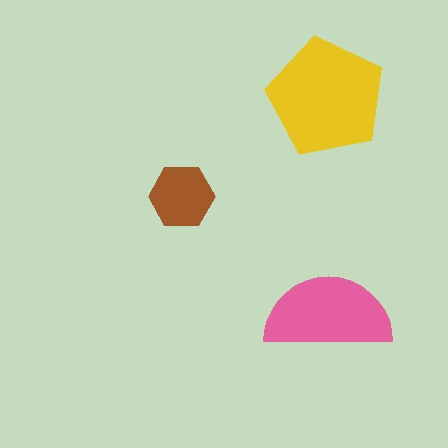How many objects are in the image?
There are 3 objects in the image.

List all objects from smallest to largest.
The brown hexagon, the pink semicircle, the yellow pentagon.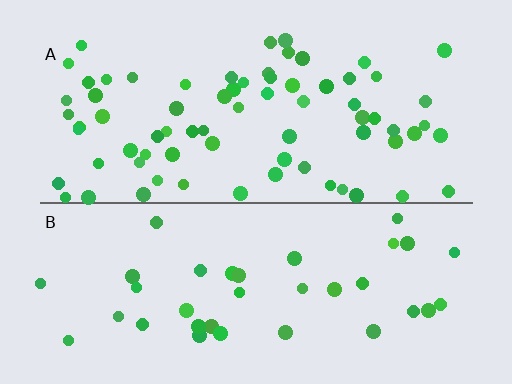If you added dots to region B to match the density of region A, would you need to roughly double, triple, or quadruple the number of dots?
Approximately double.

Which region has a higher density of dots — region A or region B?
A (the top).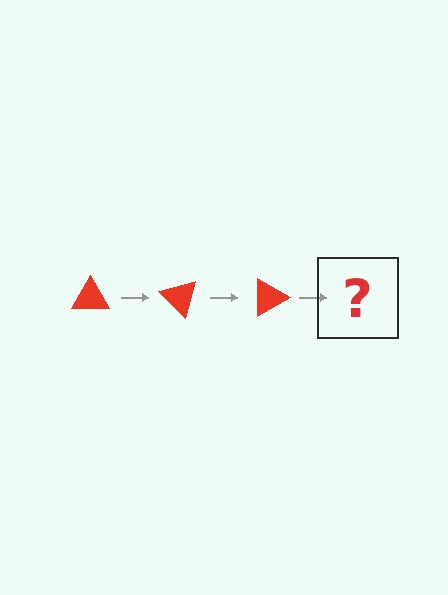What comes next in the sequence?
The next element should be a red triangle rotated 135 degrees.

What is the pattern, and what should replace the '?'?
The pattern is that the triangle rotates 45 degrees each step. The '?' should be a red triangle rotated 135 degrees.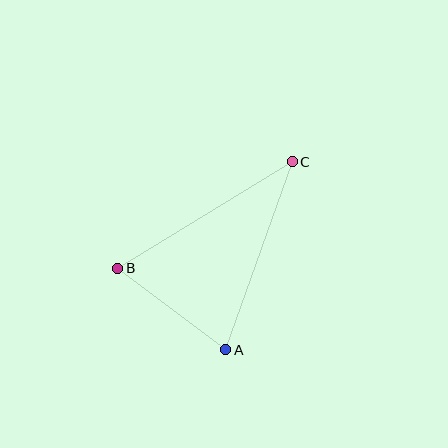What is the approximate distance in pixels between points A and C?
The distance between A and C is approximately 199 pixels.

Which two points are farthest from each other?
Points B and C are farthest from each other.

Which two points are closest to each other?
Points A and B are closest to each other.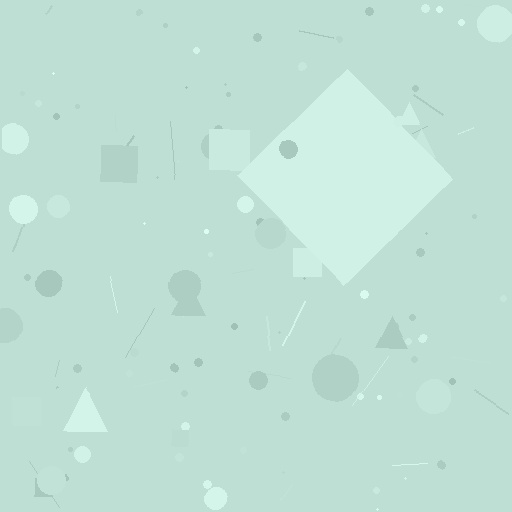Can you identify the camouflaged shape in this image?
The camouflaged shape is a diamond.